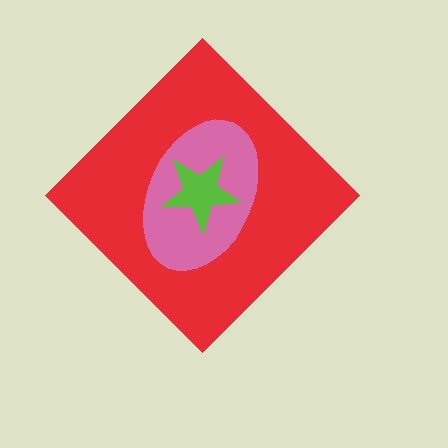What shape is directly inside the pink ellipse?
The lime star.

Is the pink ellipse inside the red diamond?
Yes.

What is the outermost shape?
The red diamond.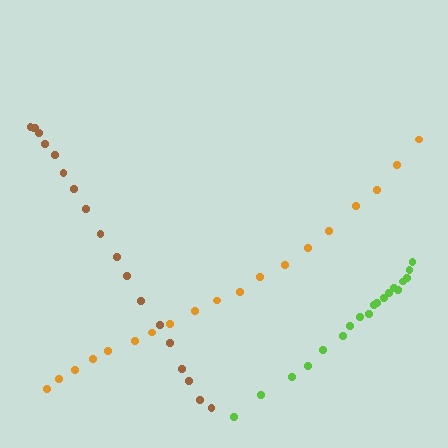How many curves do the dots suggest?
There are 3 distinct paths.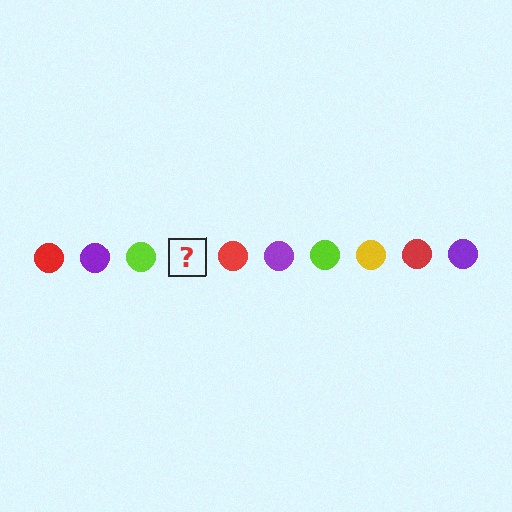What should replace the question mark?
The question mark should be replaced with a yellow circle.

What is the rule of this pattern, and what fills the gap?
The rule is that the pattern cycles through red, purple, lime, yellow circles. The gap should be filled with a yellow circle.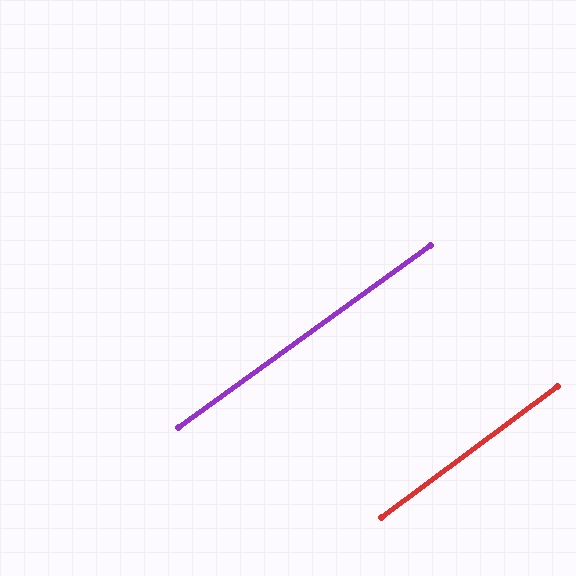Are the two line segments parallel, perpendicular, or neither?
Parallel — their directions differ by only 0.9°.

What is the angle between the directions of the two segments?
Approximately 1 degree.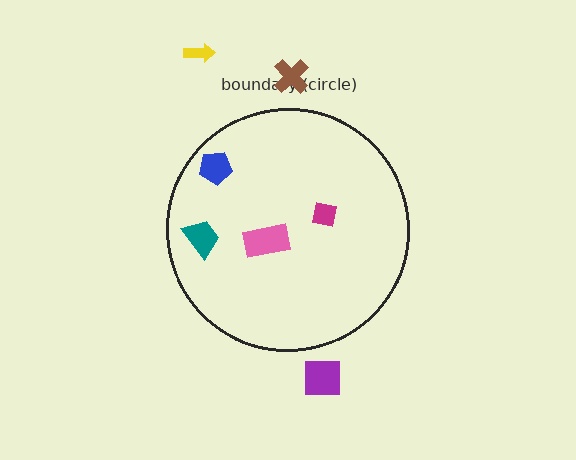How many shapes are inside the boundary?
4 inside, 3 outside.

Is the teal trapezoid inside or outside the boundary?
Inside.